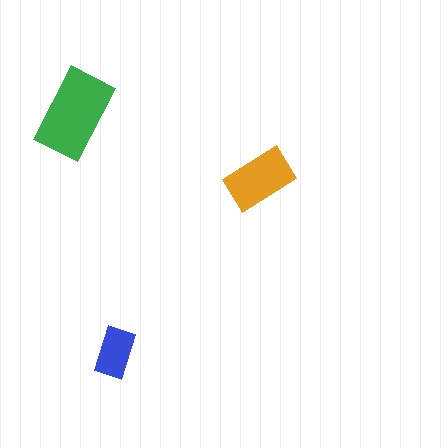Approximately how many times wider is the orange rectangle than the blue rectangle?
About 1.5 times wider.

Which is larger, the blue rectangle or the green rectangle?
The green one.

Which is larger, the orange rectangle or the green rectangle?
The green one.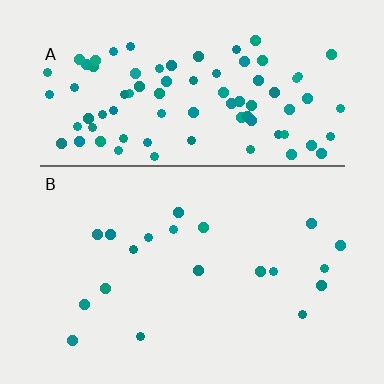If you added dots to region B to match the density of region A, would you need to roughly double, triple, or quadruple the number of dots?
Approximately quadruple.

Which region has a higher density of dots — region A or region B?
A (the top).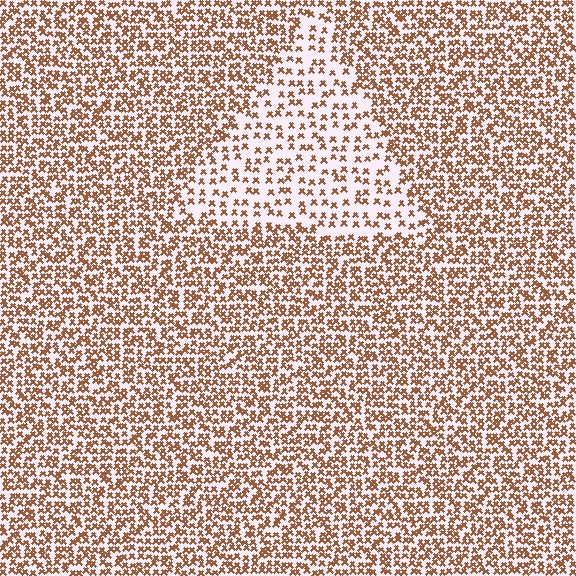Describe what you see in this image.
The image contains small brown elements arranged at two different densities. A triangle-shaped region is visible where the elements are less densely packed than the surrounding area.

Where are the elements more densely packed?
The elements are more densely packed outside the triangle boundary.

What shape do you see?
I see a triangle.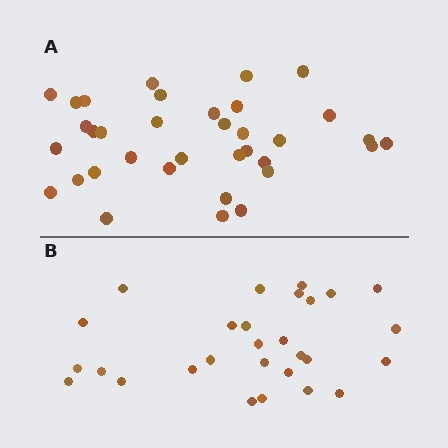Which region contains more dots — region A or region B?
Region A (the top region) has more dots.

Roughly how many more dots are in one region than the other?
Region A has roughly 8 or so more dots than region B.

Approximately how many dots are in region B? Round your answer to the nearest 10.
About 30 dots. (The exact count is 28, which rounds to 30.)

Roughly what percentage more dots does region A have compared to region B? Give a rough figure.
About 25% more.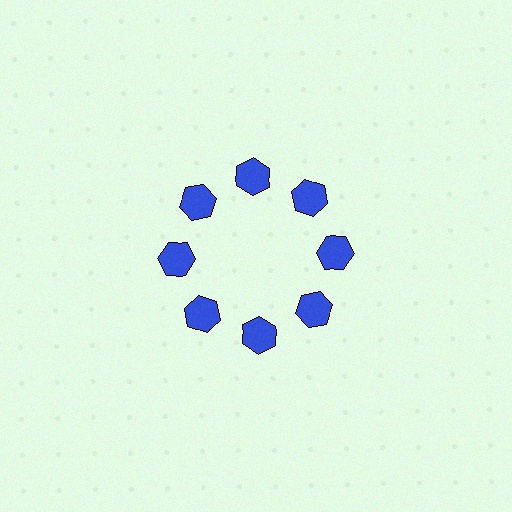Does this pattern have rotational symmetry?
Yes, this pattern has 8-fold rotational symmetry. It looks the same after rotating 45 degrees around the center.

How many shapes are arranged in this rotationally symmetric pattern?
There are 8 shapes, arranged in 8 groups of 1.